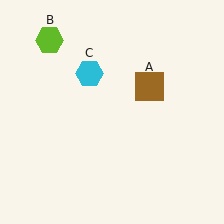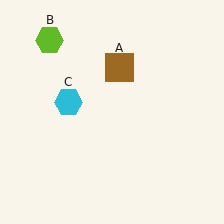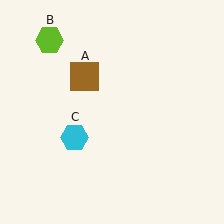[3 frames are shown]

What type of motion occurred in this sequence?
The brown square (object A), cyan hexagon (object C) rotated counterclockwise around the center of the scene.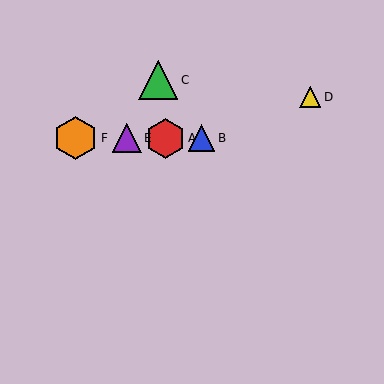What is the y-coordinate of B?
Object B is at y≈138.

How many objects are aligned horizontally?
4 objects (A, B, E, F) are aligned horizontally.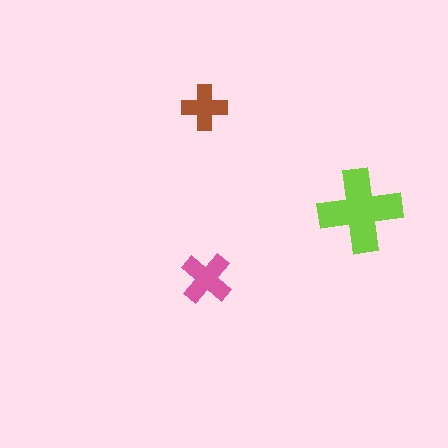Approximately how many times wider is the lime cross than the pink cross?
About 1.5 times wider.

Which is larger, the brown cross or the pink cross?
The pink one.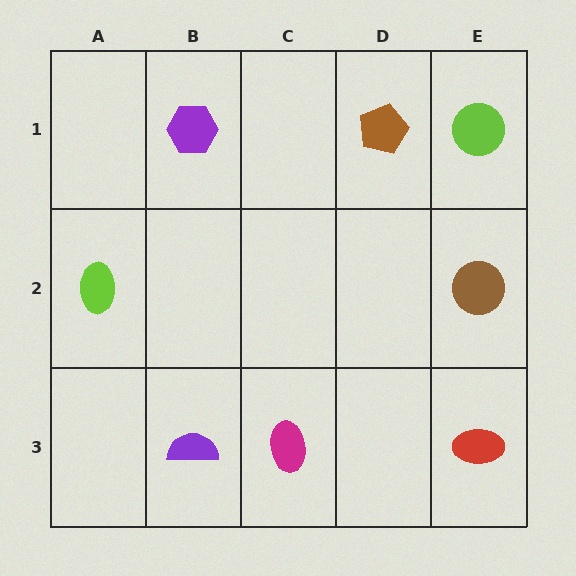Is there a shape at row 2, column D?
No, that cell is empty.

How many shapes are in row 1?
3 shapes.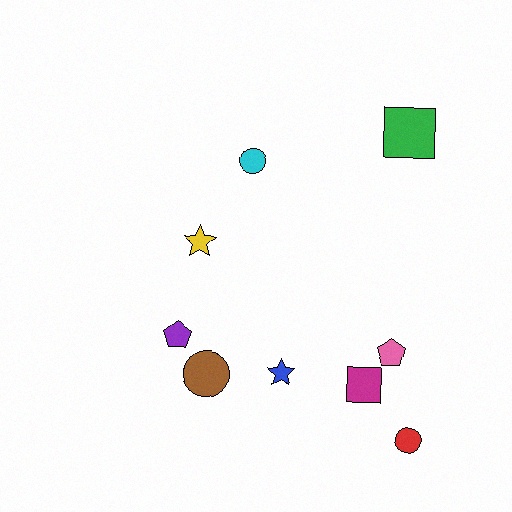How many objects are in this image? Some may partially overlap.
There are 9 objects.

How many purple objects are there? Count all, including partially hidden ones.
There is 1 purple object.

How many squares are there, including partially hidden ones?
There are 2 squares.